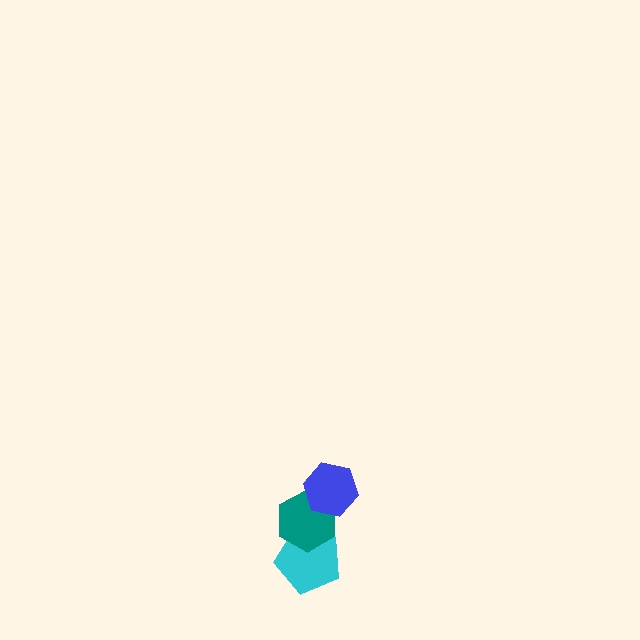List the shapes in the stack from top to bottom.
From top to bottom: the blue hexagon, the teal hexagon, the cyan pentagon.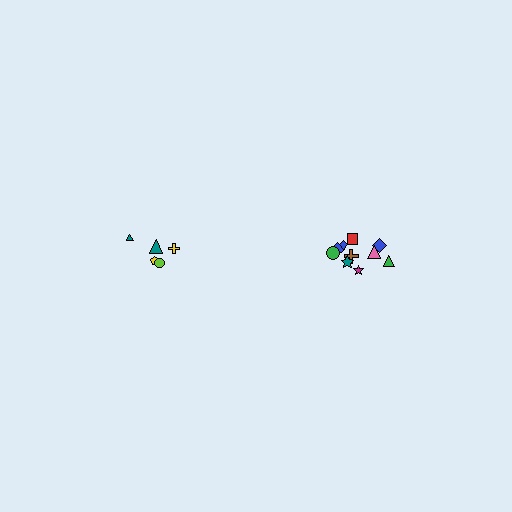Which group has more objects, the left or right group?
The right group.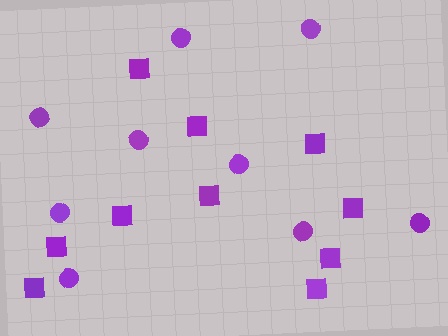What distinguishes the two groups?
There are 2 groups: one group of circles (9) and one group of squares (10).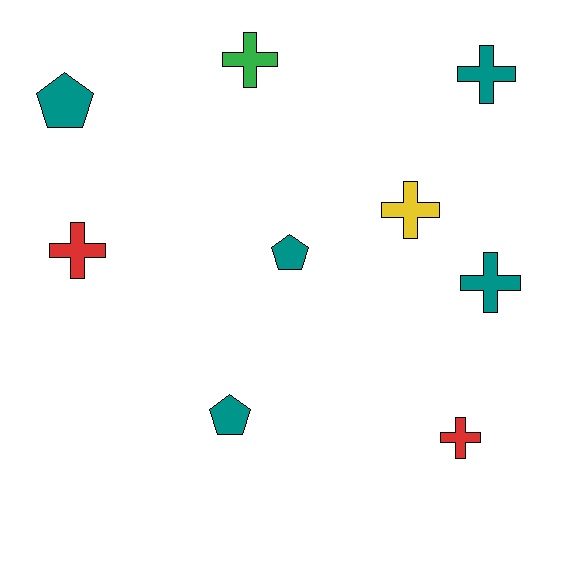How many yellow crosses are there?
There is 1 yellow cross.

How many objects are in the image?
There are 9 objects.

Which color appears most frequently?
Teal, with 5 objects.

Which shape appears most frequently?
Cross, with 6 objects.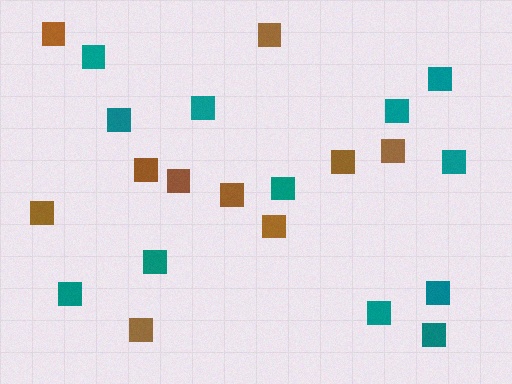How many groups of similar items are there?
There are 2 groups: one group of teal squares (12) and one group of brown squares (10).